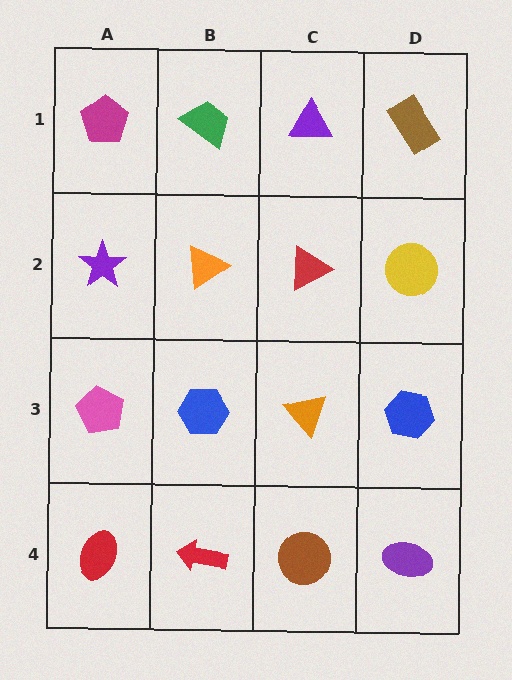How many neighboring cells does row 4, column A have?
2.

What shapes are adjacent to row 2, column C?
A purple triangle (row 1, column C), an orange triangle (row 3, column C), an orange triangle (row 2, column B), a yellow circle (row 2, column D).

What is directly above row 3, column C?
A red triangle.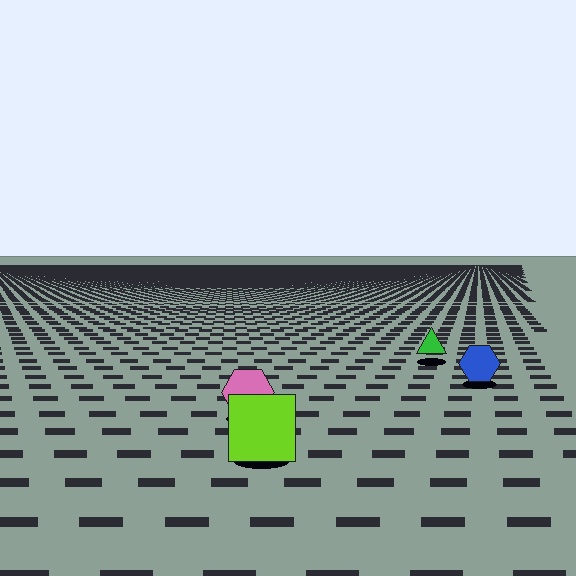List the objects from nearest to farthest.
From nearest to farthest: the lime square, the pink hexagon, the blue hexagon, the green triangle.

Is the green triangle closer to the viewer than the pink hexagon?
No. The pink hexagon is closer — you can tell from the texture gradient: the ground texture is coarser near it.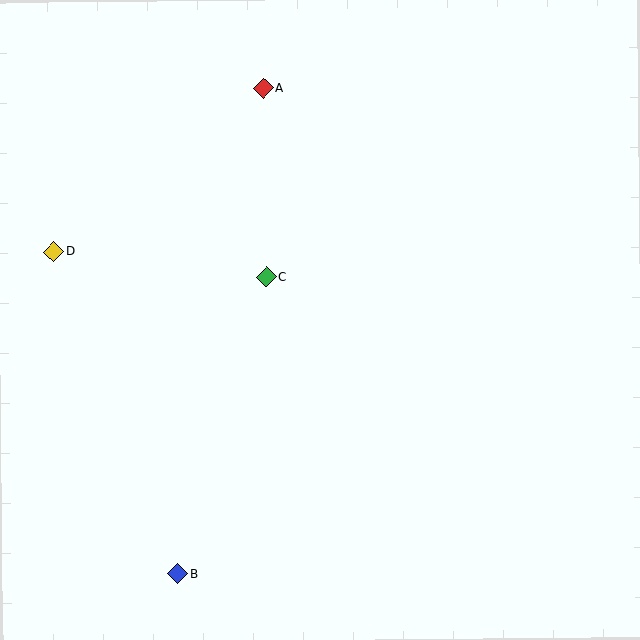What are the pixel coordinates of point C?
Point C is at (266, 277).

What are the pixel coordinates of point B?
Point B is at (178, 574).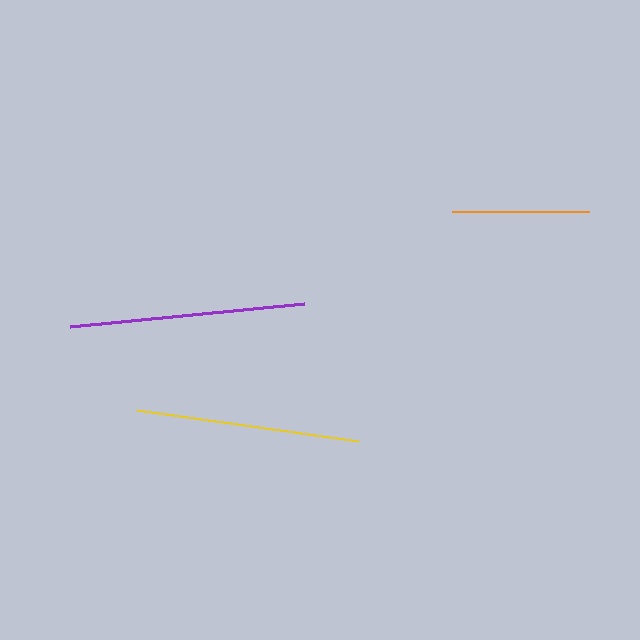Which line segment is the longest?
The purple line is the longest at approximately 235 pixels.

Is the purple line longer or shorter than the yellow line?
The purple line is longer than the yellow line.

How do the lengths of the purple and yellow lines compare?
The purple and yellow lines are approximately the same length.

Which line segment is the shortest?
The orange line is the shortest at approximately 136 pixels.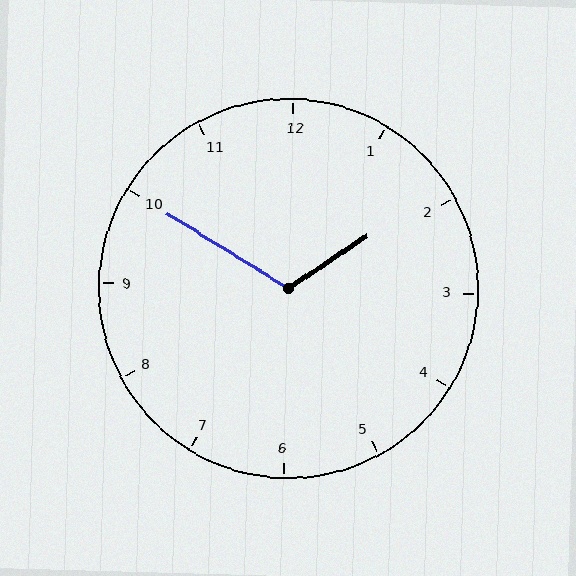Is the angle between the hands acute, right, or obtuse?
It is obtuse.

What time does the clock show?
1:50.